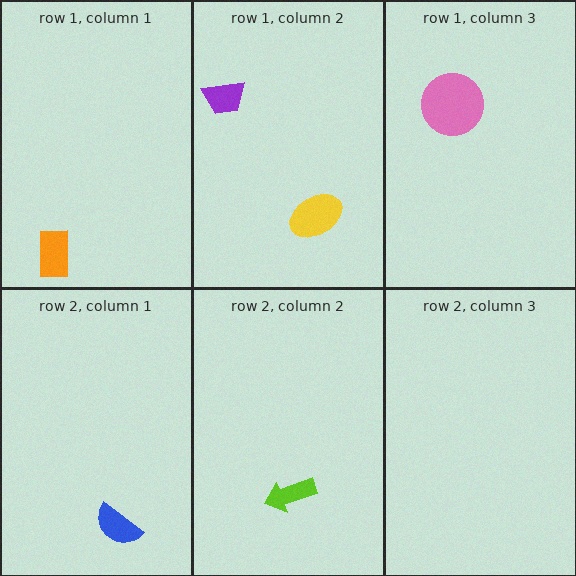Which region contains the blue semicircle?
The row 2, column 1 region.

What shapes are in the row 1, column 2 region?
The purple trapezoid, the yellow ellipse.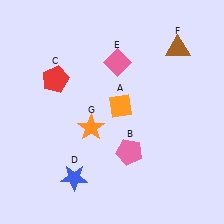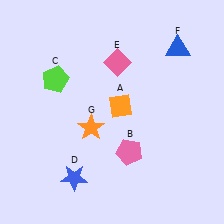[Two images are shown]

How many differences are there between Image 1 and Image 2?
There are 2 differences between the two images.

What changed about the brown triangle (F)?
In Image 1, F is brown. In Image 2, it changed to blue.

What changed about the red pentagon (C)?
In Image 1, C is red. In Image 2, it changed to lime.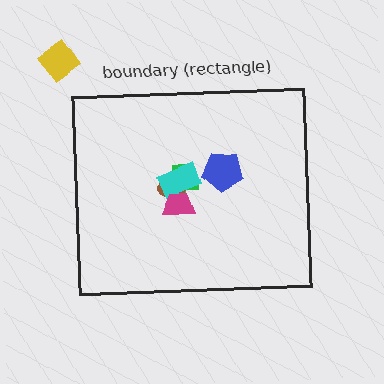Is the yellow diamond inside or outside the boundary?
Outside.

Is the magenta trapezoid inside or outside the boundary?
Inside.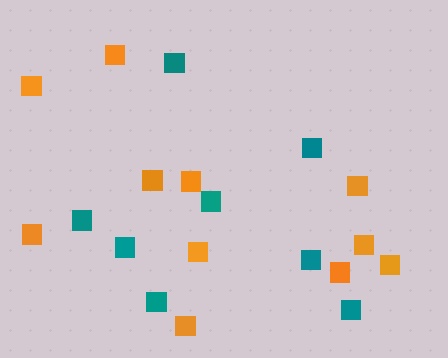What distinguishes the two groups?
There are 2 groups: one group of orange squares (11) and one group of teal squares (8).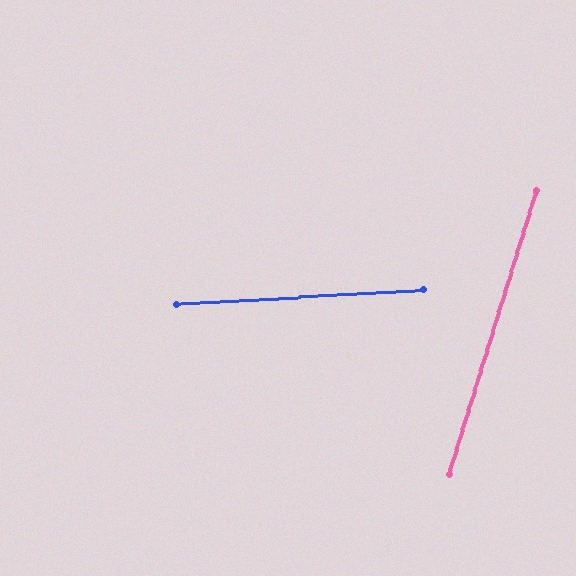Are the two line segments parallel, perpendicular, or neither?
Neither parallel nor perpendicular — they differ by about 70°.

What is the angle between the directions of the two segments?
Approximately 70 degrees.